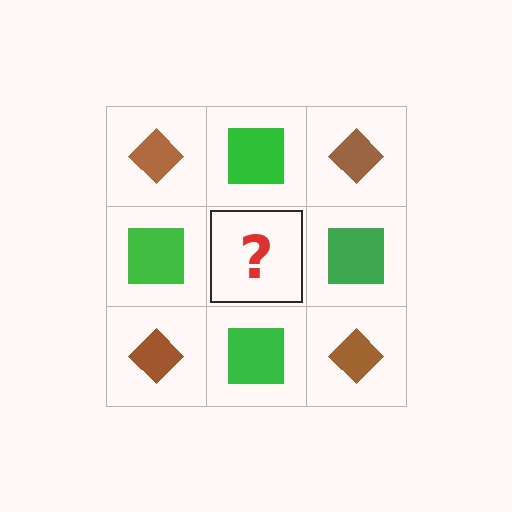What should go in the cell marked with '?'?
The missing cell should contain a brown diamond.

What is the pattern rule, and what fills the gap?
The rule is that it alternates brown diamond and green square in a checkerboard pattern. The gap should be filled with a brown diamond.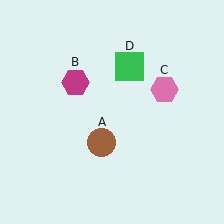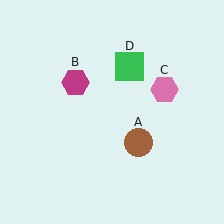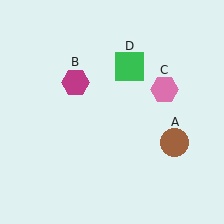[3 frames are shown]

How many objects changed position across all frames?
1 object changed position: brown circle (object A).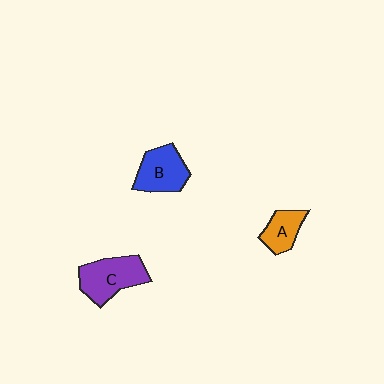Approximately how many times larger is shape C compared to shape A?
Approximately 1.8 times.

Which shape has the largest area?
Shape C (purple).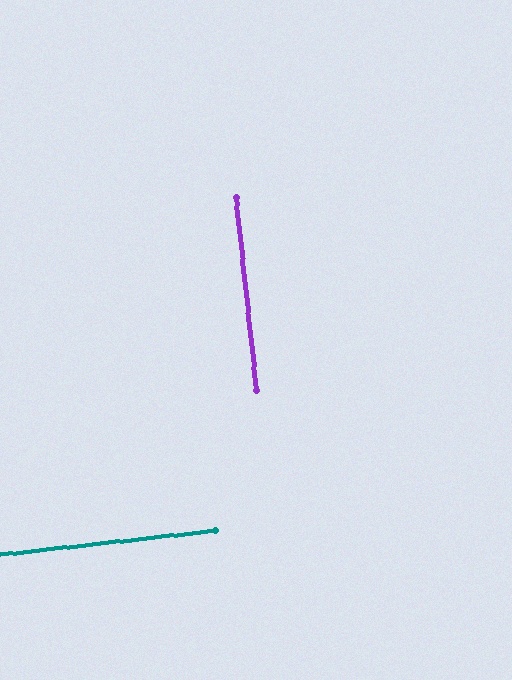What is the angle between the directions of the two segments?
Approximately 89 degrees.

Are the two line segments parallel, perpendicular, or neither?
Perpendicular — they meet at approximately 89°.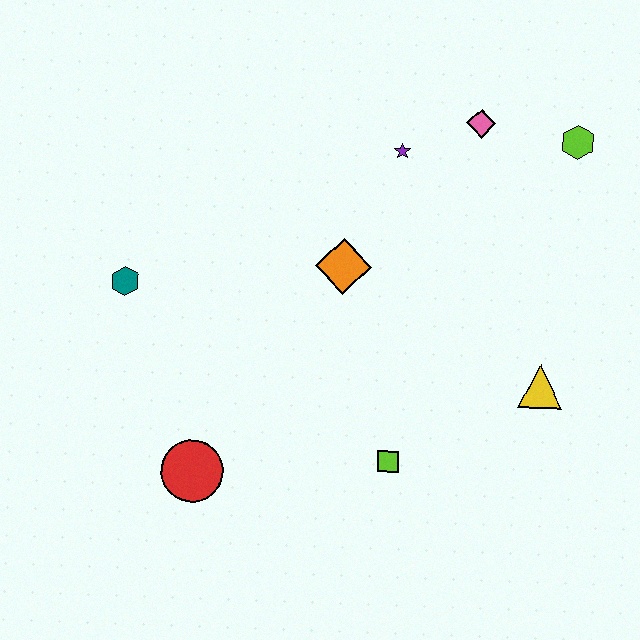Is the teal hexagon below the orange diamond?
Yes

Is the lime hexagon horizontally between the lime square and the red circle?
No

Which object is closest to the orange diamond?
The purple star is closest to the orange diamond.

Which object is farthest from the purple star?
The red circle is farthest from the purple star.